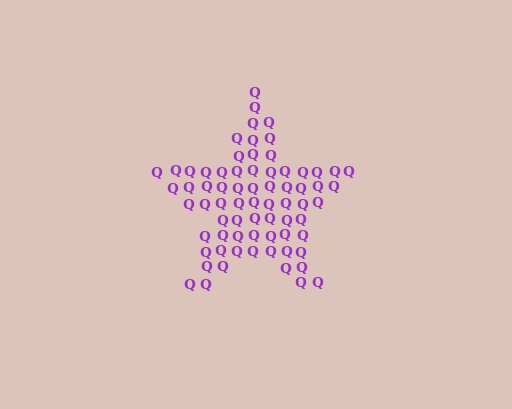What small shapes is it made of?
It is made of small letter Q's.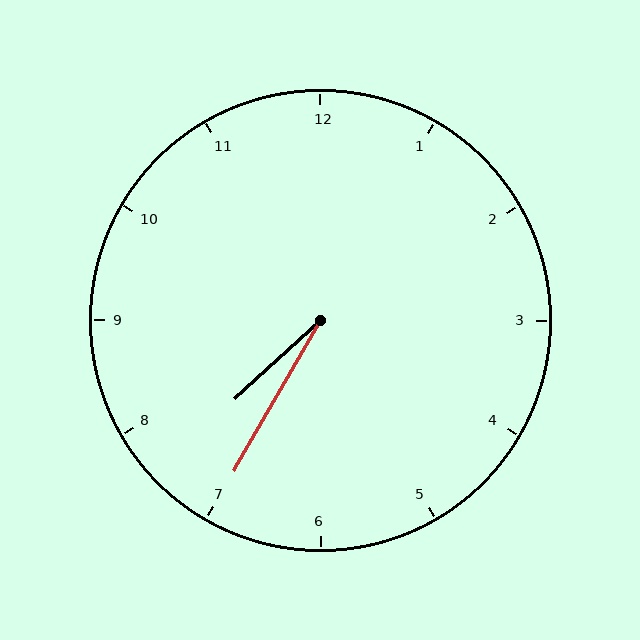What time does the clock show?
7:35.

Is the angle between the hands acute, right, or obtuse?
It is acute.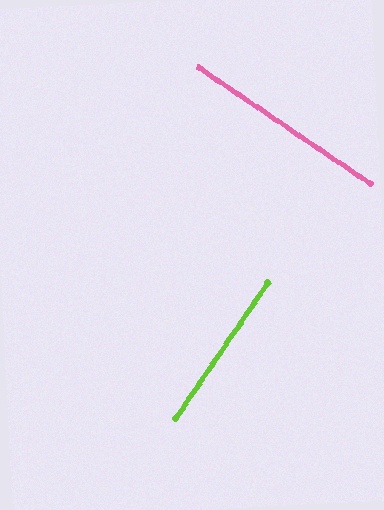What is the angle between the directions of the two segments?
Approximately 90 degrees.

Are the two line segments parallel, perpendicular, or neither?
Perpendicular — they meet at approximately 90°.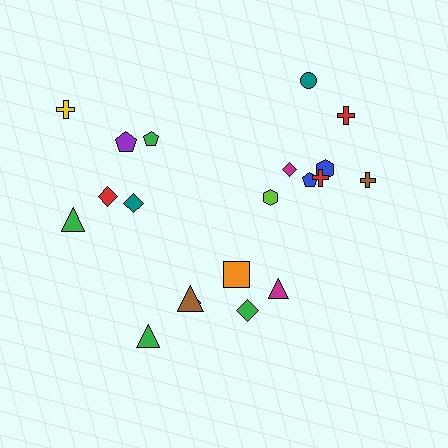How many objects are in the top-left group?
There are 6 objects.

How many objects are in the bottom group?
There are 6 objects.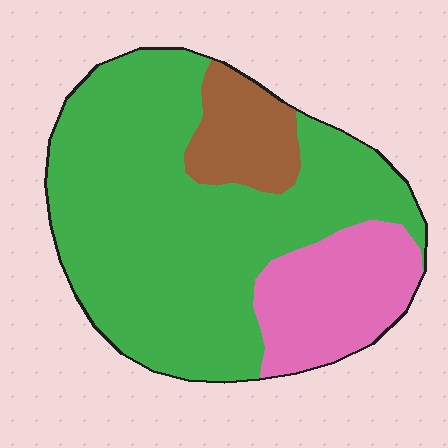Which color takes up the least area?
Brown, at roughly 10%.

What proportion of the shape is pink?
Pink takes up about one fifth (1/5) of the shape.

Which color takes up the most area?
Green, at roughly 70%.